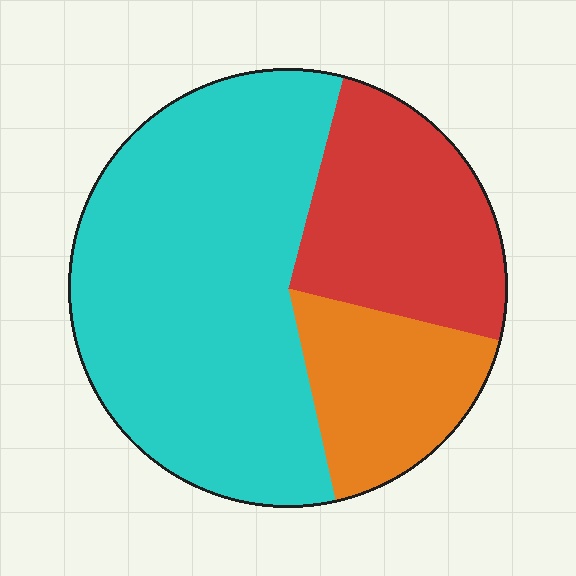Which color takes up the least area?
Orange, at roughly 20%.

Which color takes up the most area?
Cyan, at roughly 60%.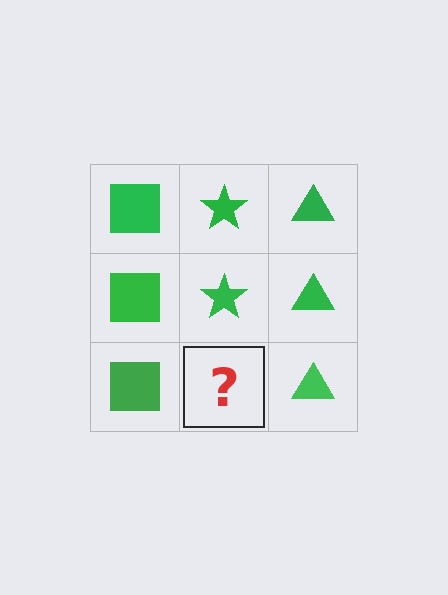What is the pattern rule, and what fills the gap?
The rule is that each column has a consistent shape. The gap should be filled with a green star.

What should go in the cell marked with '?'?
The missing cell should contain a green star.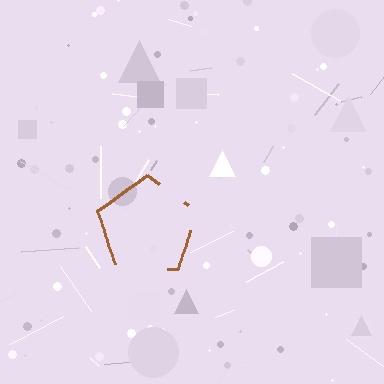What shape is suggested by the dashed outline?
The dashed outline suggests a pentagon.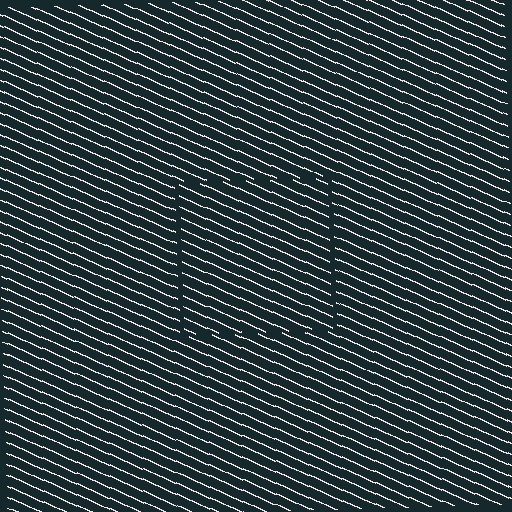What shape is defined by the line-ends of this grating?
An illusory square. The interior of the shape contains the same grating, shifted by half a period — the contour is defined by the phase discontinuity where line-ends from the inner and outer gratings abut.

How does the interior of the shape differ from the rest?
The interior of the shape contains the same grating, shifted by half a period — the contour is defined by the phase discontinuity where line-ends from the inner and outer gratings abut.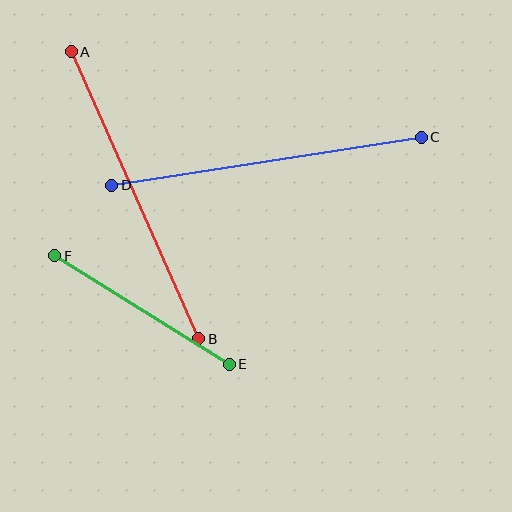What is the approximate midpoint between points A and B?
The midpoint is at approximately (135, 195) pixels.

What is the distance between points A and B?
The distance is approximately 314 pixels.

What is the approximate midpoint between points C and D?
The midpoint is at approximately (267, 161) pixels.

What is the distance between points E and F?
The distance is approximately 206 pixels.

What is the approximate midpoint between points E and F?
The midpoint is at approximately (142, 310) pixels.